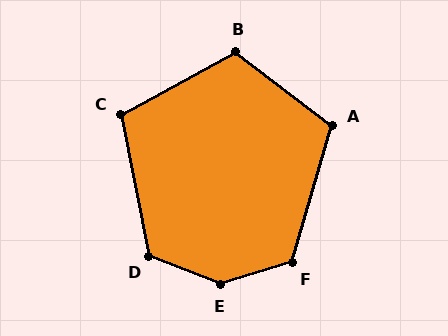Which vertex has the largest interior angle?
E, at approximately 142 degrees.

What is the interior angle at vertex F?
Approximately 123 degrees (obtuse).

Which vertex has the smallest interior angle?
C, at approximately 107 degrees.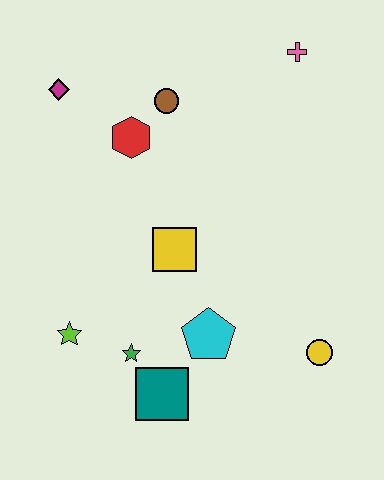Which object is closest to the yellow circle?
The cyan pentagon is closest to the yellow circle.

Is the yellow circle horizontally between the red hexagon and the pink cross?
No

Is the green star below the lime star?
Yes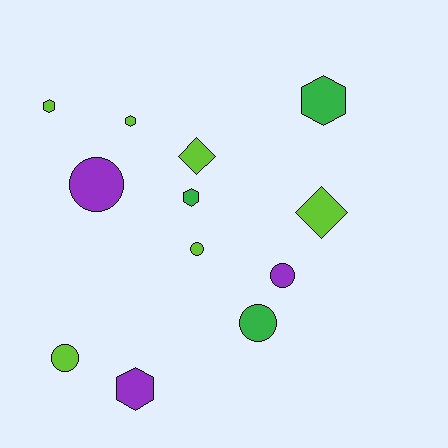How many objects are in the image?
There are 12 objects.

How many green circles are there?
There is 1 green circle.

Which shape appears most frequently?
Hexagon, with 5 objects.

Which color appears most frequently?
Lime, with 6 objects.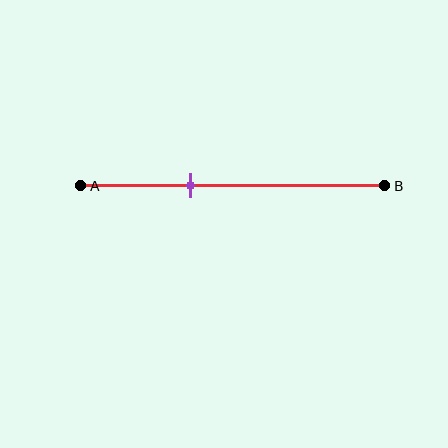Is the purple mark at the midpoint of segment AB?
No, the mark is at about 35% from A, not at the 50% midpoint.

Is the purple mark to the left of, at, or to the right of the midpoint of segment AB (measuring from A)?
The purple mark is to the left of the midpoint of segment AB.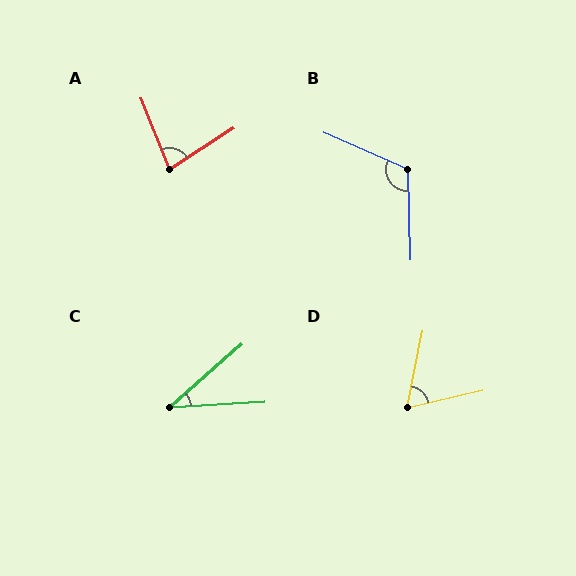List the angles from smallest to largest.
C (38°), D (66°), A (79°), B (115°).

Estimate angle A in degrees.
Approximately 79 degrees.